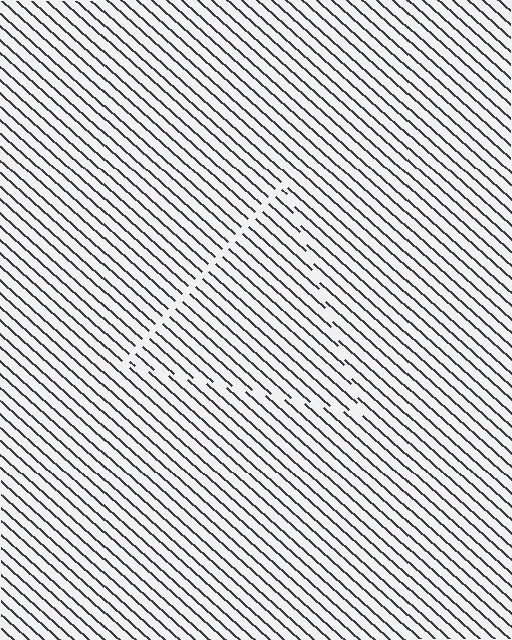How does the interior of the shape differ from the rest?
The interior of the shape contains the same grating, shifted by half a period — the contour is defined by the phase discontinuity where line-ends from the inner and outer gratings abut.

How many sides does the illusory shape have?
3 sides — the line-ends trace a triangle.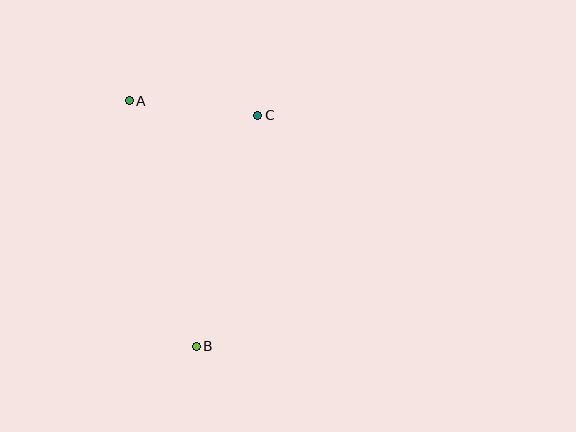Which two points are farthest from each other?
Points A and B are farthest from each other.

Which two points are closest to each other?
Points A and C are closest to each other.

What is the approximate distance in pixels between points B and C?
The distance between B and C is approximately 239 pixels.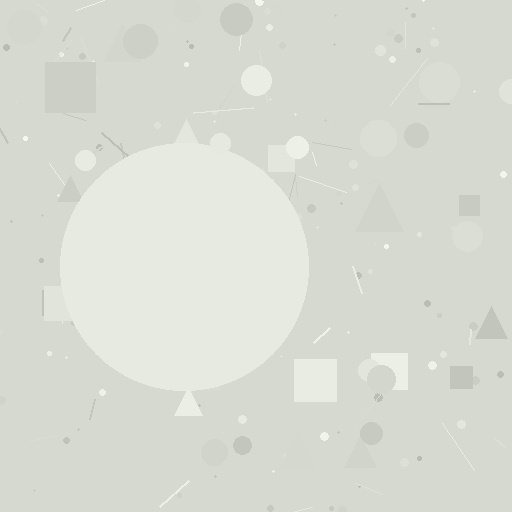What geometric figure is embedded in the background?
A circle is embedded in the background.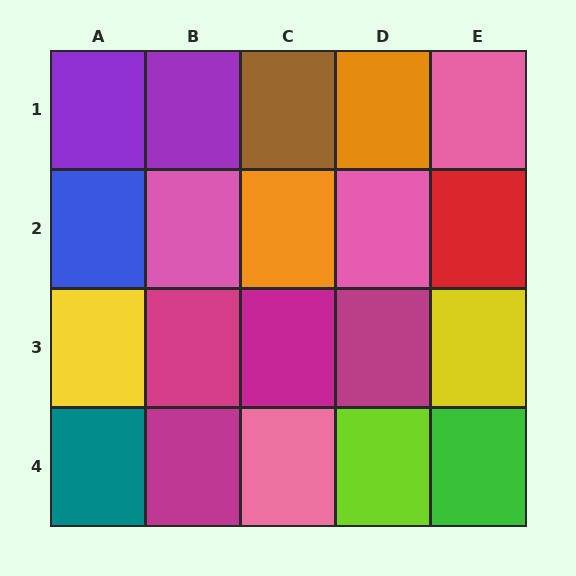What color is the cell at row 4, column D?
Lime.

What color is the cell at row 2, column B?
Pink.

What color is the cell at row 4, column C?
Pink.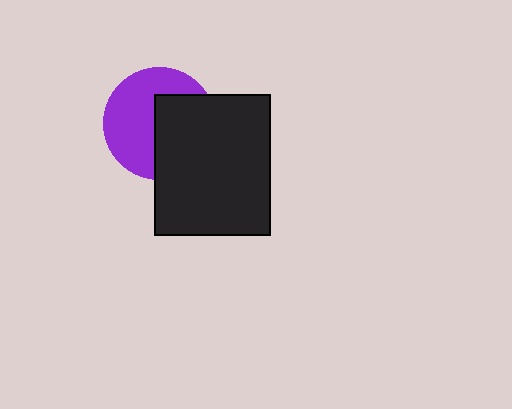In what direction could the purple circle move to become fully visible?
The purple circle could move left. That would shift it out from behind the black rectangle entirely.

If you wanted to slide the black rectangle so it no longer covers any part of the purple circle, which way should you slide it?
Slide it right — that is the most direct way to separate the two shapes.